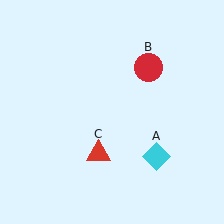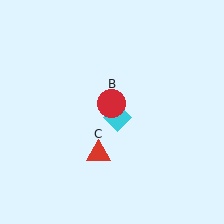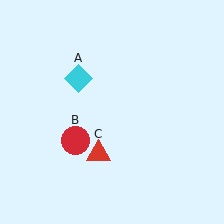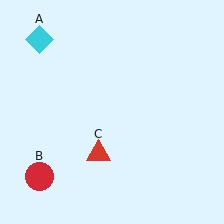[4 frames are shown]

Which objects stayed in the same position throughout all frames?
Red triangle (object C) remained stationary.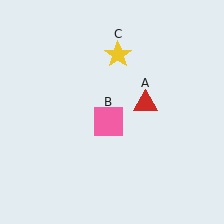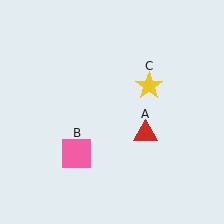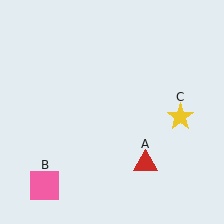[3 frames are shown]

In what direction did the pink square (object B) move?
The pink square (object B) moved down and to the left.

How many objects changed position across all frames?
3 objects changed position: red triangle (object A), pink square (object B), yellow star (object C).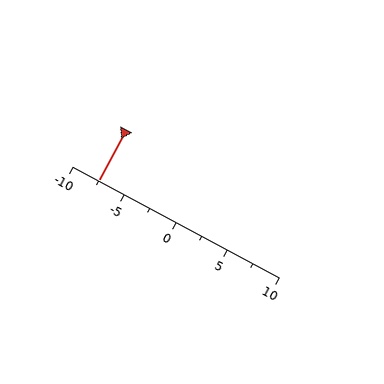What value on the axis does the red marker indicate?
The marker indicates approximately -7.5.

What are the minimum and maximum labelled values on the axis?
The axis runs from -10 to 10.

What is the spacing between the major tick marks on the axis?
The major ticks are spaced 5 apart.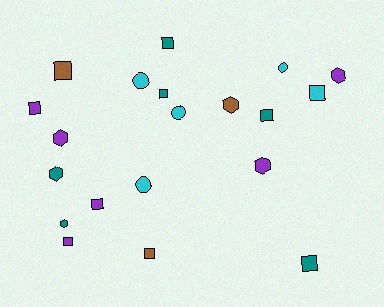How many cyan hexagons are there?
There are no cyan hexagons.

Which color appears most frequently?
Teal, with 6 objects.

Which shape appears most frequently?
Square, with 10 objects.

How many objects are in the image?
There are 20 objects.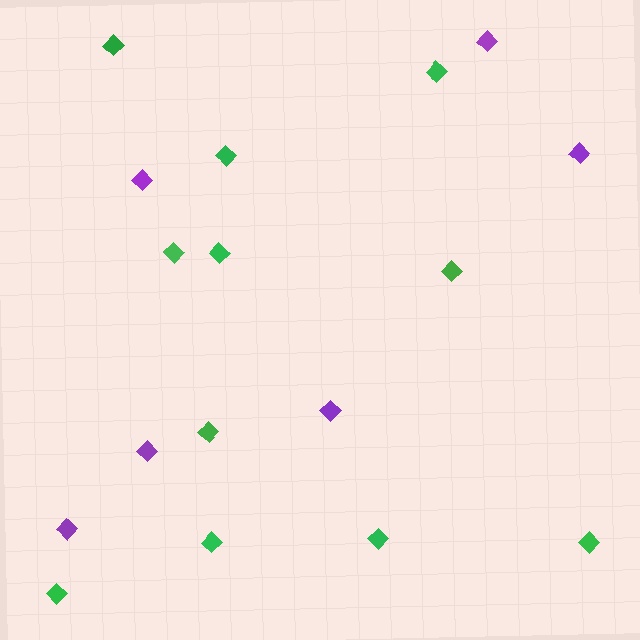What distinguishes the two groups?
There are 2 groups: one group of purple diamonds (6) and one group of green diamonds (11).